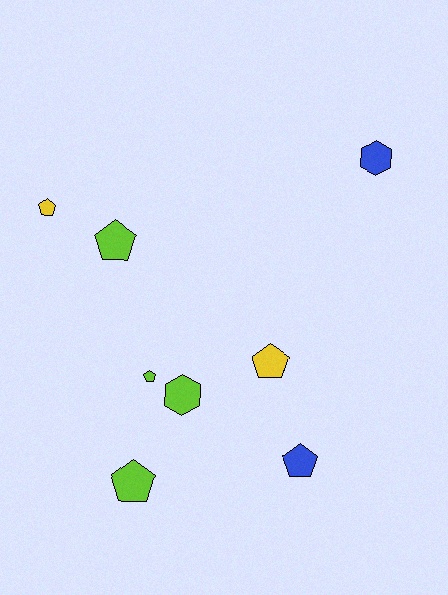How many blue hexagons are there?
There is 1 blue hexagon.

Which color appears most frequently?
Lime, with 4 objects.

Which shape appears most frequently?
Pentagon, with 6 objects.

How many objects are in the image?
There are 8 objects.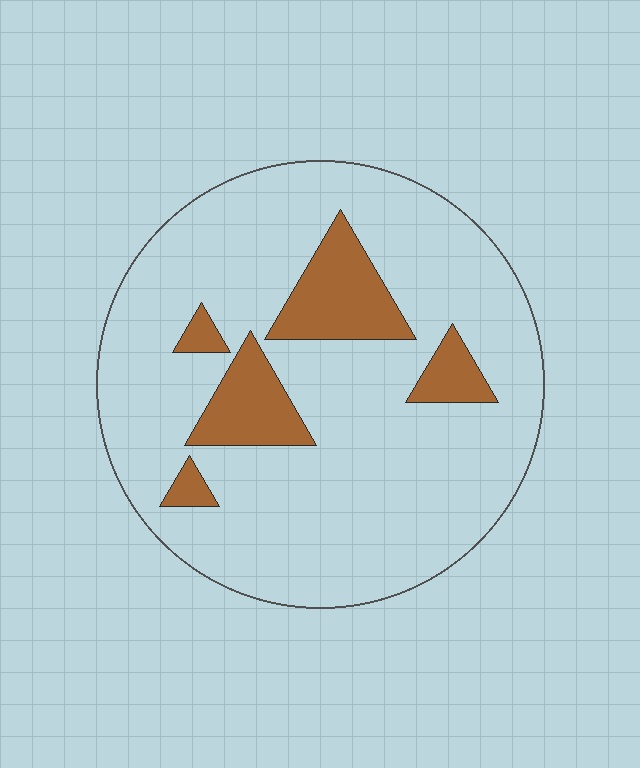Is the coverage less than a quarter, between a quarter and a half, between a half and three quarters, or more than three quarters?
Less than a quarter.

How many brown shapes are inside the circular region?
5.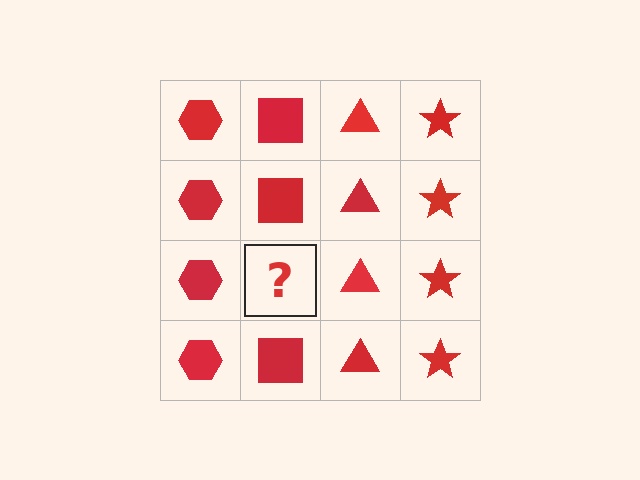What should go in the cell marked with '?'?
The missing cell should contain a red square.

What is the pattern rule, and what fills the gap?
The rule is that each column has a consistent shape. The gap should be filled with a red square.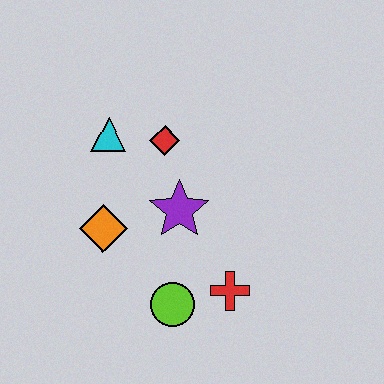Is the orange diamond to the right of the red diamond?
No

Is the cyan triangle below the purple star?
No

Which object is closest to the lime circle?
The red cross is closest to the lime circle.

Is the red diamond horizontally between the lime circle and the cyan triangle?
Yes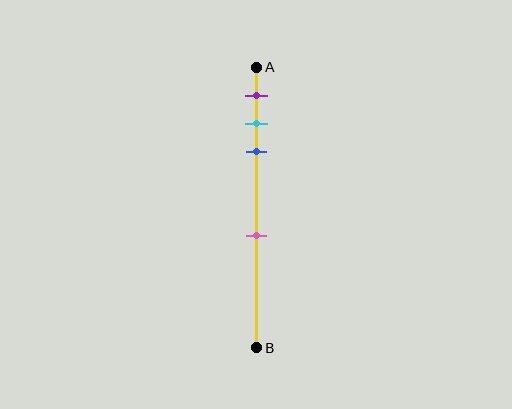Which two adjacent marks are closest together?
The cyan and blue marks are the closest adjacent pair.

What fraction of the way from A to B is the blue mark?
The blue mark is approximately 30% (0.3) of the way from A to B.